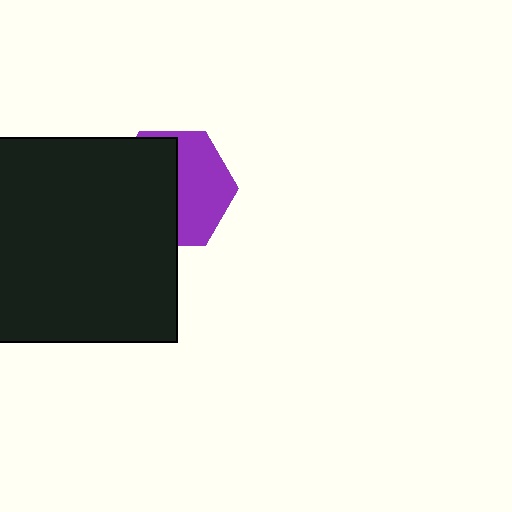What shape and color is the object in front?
The object in front is a black square.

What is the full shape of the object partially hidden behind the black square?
The partially hidden object is a purple hexagon.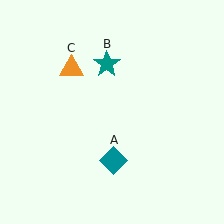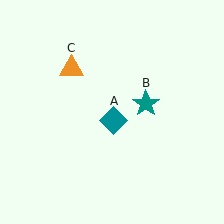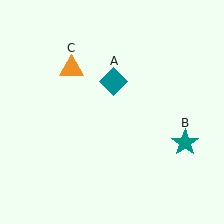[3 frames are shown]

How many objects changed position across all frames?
2 objects changed position: teal diamond (object A), teal star (object B).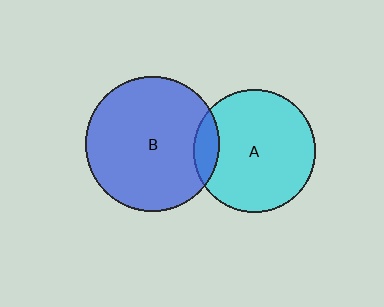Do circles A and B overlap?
Yes.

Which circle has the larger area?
Circle B (blue).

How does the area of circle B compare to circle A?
Approximately 1.2 times.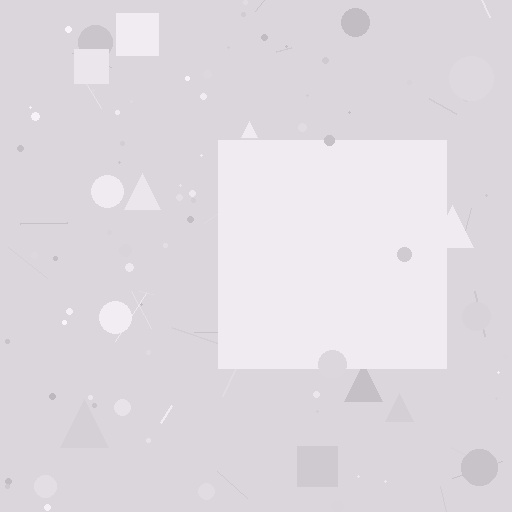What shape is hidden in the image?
A square is hidden in the image.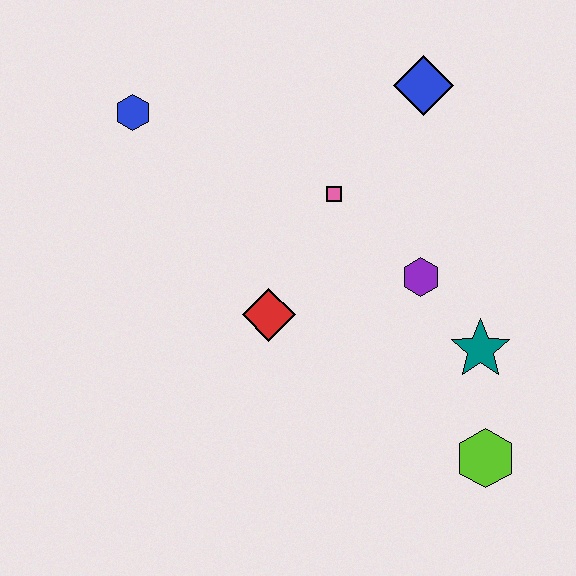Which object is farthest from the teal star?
The blue hexagon is farthest from the teal star.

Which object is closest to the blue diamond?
The pink square is closest to the blue diamond.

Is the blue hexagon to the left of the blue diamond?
Yes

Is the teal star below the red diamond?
Yes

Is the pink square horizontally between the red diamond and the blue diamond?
Yes